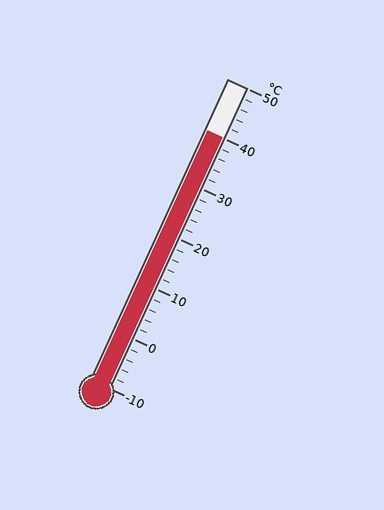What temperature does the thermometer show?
The thermometer shows approximately 40°C.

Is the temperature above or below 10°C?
The temperature is above 10°C.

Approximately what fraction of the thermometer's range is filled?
The thermometer is filled to approximately 85% of its range.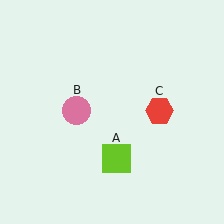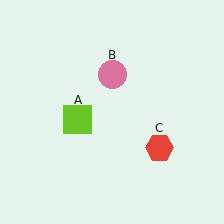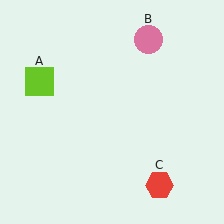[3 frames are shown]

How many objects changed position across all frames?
3 objects changed position: lime square (object A), pink circle (object B), red hexagon (object C).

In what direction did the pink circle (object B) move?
The pink circle (object B) moved up and to the right.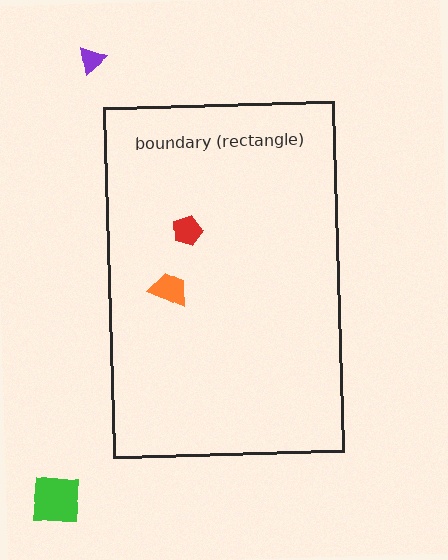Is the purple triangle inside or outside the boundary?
Outside.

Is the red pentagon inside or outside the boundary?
Inside.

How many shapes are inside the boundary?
2 inside, 2 outside.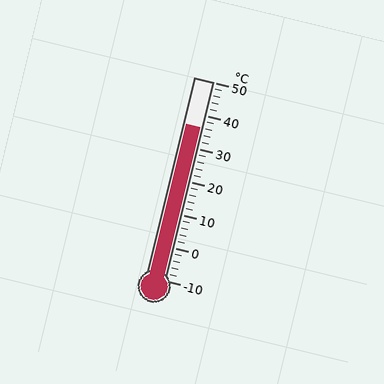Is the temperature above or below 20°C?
The temperature is above 20°C.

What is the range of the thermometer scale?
The thermometer scale ranges from -10°C to 50°C.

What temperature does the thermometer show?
The thermometer shows approximately 36°C.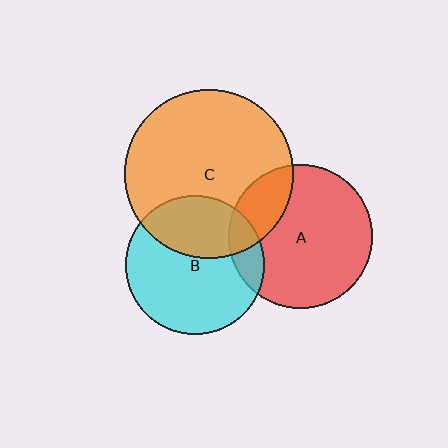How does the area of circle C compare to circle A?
Approximately 1.4 times.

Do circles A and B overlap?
Yes.